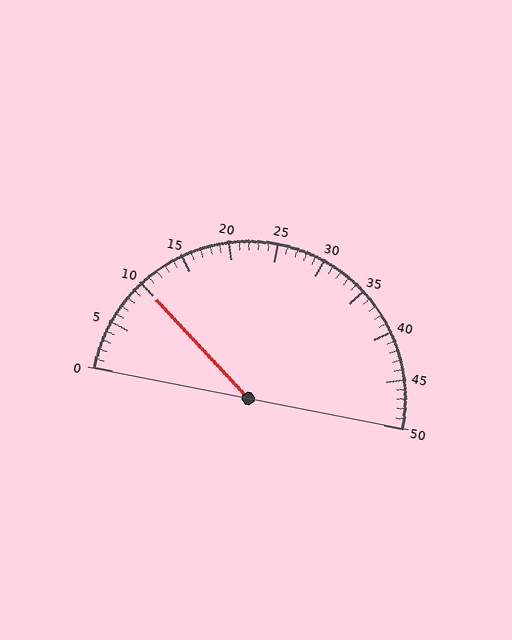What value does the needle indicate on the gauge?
The needle indicates approximately 10.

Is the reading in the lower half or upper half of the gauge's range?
The reading is in the lower half of the range (0 to 50).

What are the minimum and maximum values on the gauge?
The gauge ranges from 0 to 50.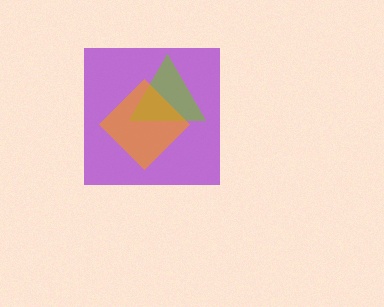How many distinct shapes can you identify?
There are 3 distinct shapes: a purple square, a lime triangle, an orange diamond.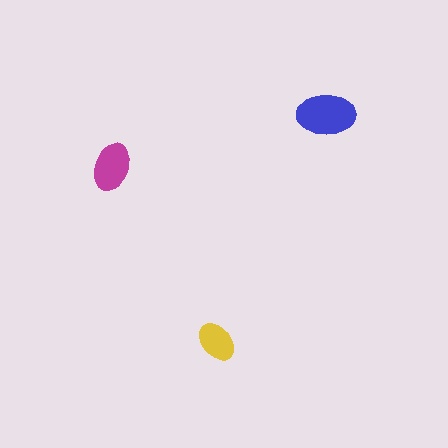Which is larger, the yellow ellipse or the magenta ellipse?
The magenta one.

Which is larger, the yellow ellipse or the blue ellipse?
The blue one.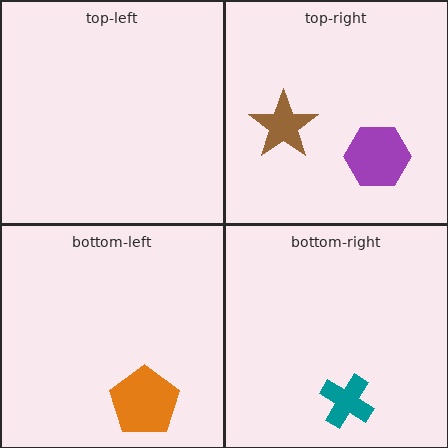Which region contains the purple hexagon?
The top-right region.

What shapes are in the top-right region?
The brown star, the purple hexagon.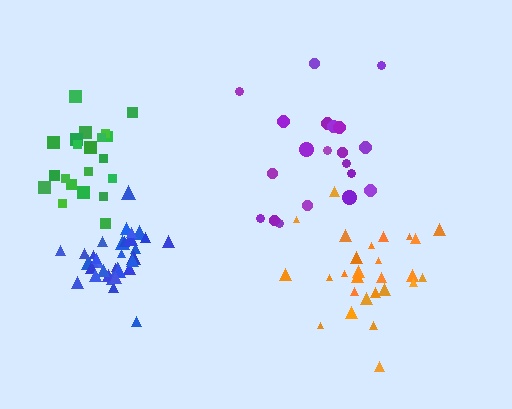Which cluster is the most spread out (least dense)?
Purple.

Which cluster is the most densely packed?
Blue.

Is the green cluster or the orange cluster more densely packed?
Green.